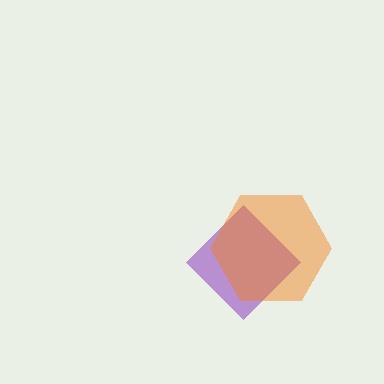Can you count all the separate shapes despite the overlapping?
Yes, there are 2 separate shapes.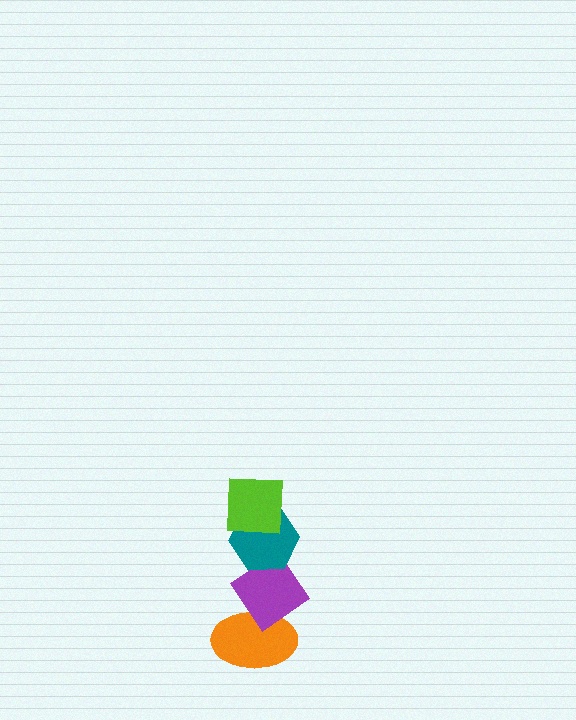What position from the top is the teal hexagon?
The teal hexagon is 2nd from the top.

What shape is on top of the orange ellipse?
The purple diamond is on top of the orange ellipse.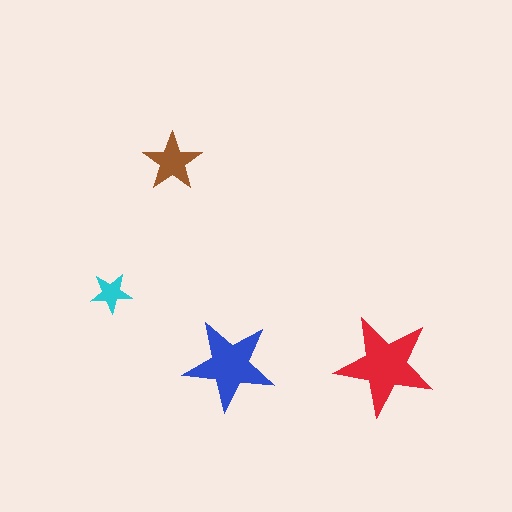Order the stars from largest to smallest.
the red one, the blue one, the brown one, the cyan one.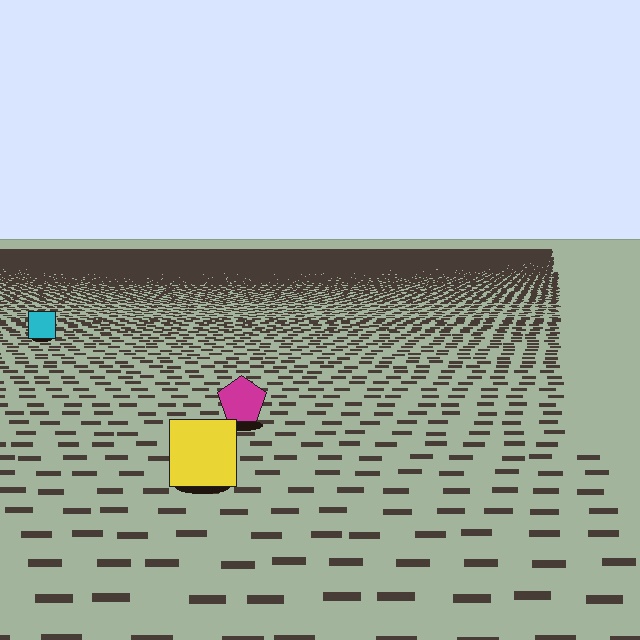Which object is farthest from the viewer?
The cyan square is farthest from the viewer. It appears smaller and the ground texture around it is denser.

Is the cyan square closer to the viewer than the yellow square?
No. The yellow square is closer — you can tell from the texture gradient: the ground texture is coarser near it.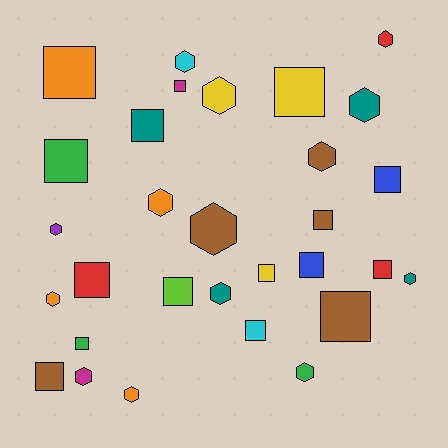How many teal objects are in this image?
There are 4 teal objects.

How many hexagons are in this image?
There are 14 hexagons.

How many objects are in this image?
There are 30 objects.